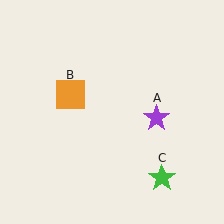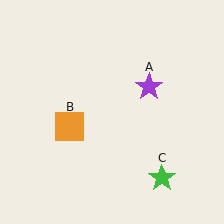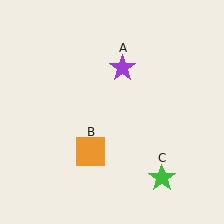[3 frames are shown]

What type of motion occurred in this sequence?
The purple star (object A), orange square (object B) rotated counterclockwise around the center of the scene.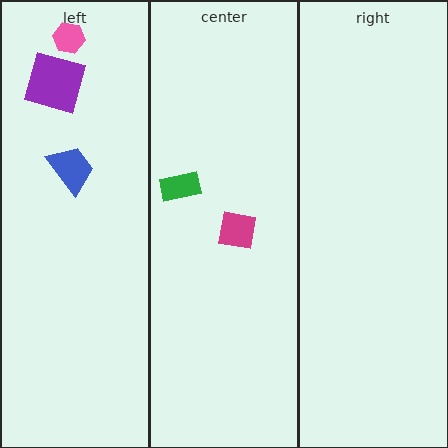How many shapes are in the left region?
3.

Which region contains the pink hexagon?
The left region.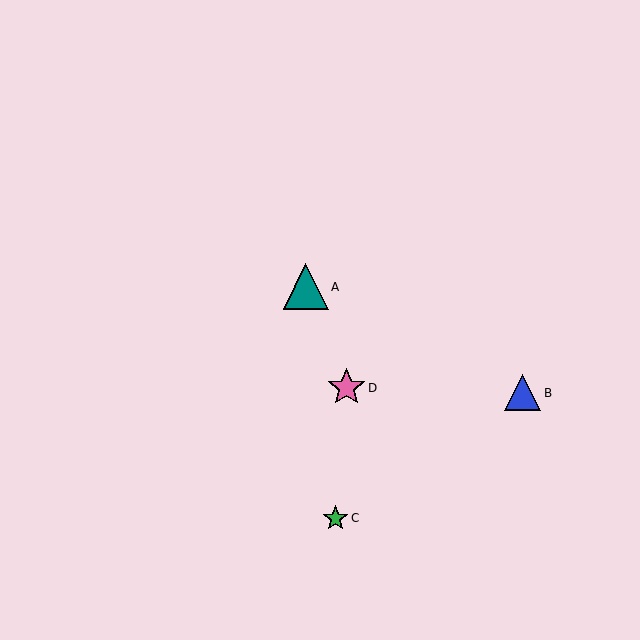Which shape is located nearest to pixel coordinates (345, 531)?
The green star (labeled C) at (335, 519) is nearest to that location.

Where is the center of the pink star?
The center of the pink star is at (346, 388).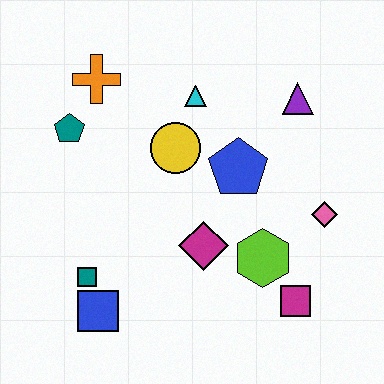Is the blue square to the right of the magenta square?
No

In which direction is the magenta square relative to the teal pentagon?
The magenta square is to the right of the teal pentagon.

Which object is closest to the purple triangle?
The blue pentagon is closest to the purple triangle.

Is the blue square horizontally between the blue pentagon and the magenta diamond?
No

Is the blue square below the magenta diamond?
Yes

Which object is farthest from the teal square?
The purple triangle is farthest from the teal square.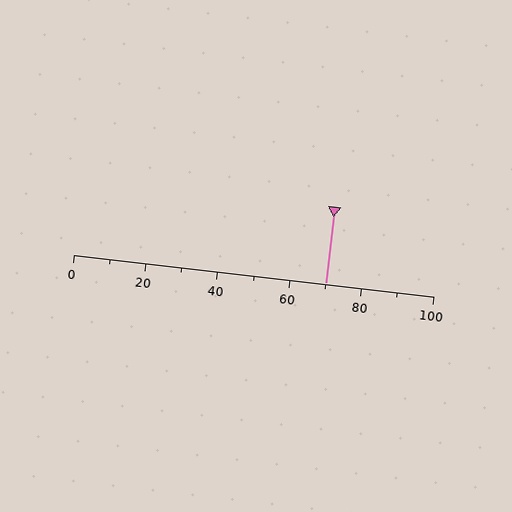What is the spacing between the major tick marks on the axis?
The major ticks are spaced 20 apart.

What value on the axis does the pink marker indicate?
The marker indicates approximately 70.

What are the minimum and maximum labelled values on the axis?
The axis runs from 0 to 100.